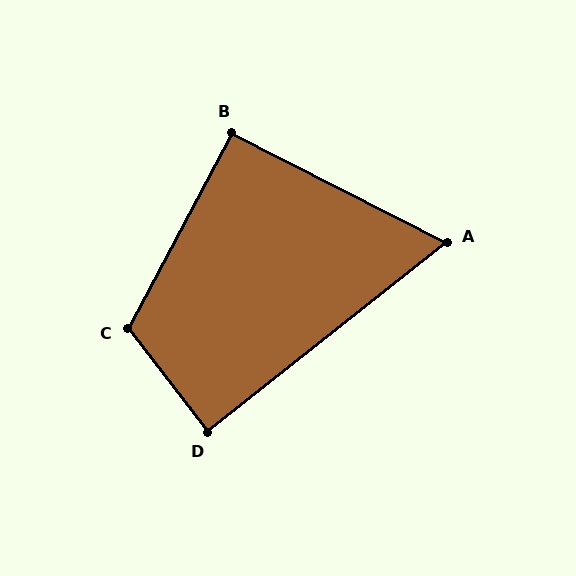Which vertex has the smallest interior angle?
A, at approximately 65 degrees.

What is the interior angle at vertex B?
Approximately 91 degrees (approximately right).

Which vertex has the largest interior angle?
C, at approximately 115 degrees.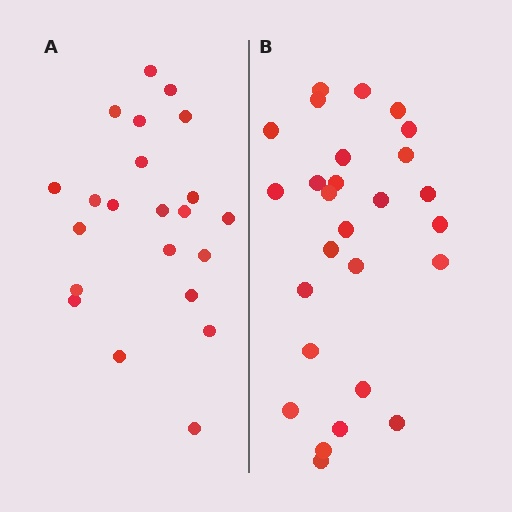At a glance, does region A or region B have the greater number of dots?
Region B (the right region) has more dots.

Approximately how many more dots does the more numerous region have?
Region B has about 5 more dots than region A.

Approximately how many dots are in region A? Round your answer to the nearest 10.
About 20 dots. (The exact count is 22, which rounds to 20.)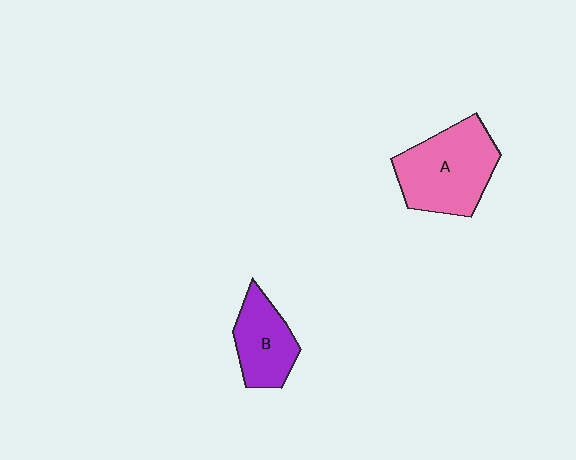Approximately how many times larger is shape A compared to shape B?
Approximately 1.6 times.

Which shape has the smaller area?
Shape B (purple).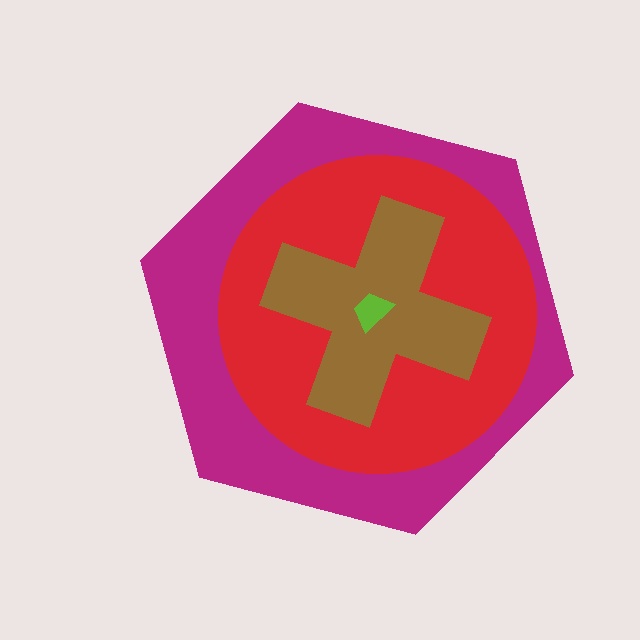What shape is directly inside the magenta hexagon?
The red circle.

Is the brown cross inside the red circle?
Yes.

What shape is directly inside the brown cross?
The lime trapezoid.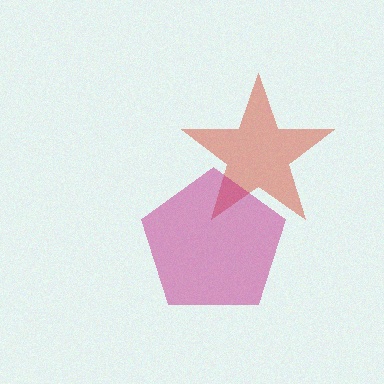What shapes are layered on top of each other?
The layered shapes are: a red star, a magenta pentagon.